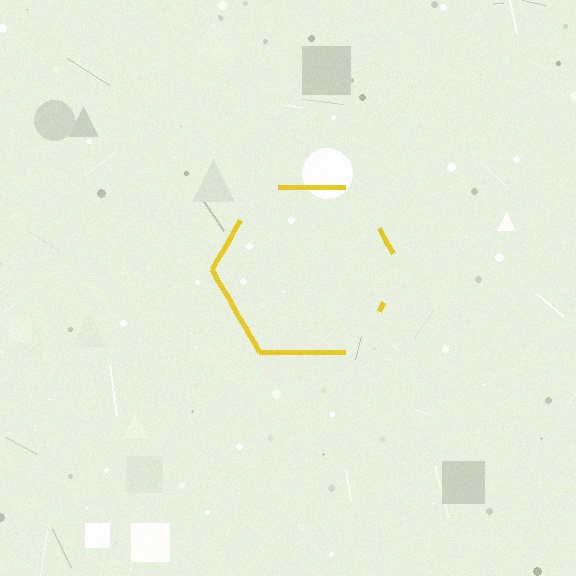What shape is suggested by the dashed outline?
The dashed outline suggests a hexagon.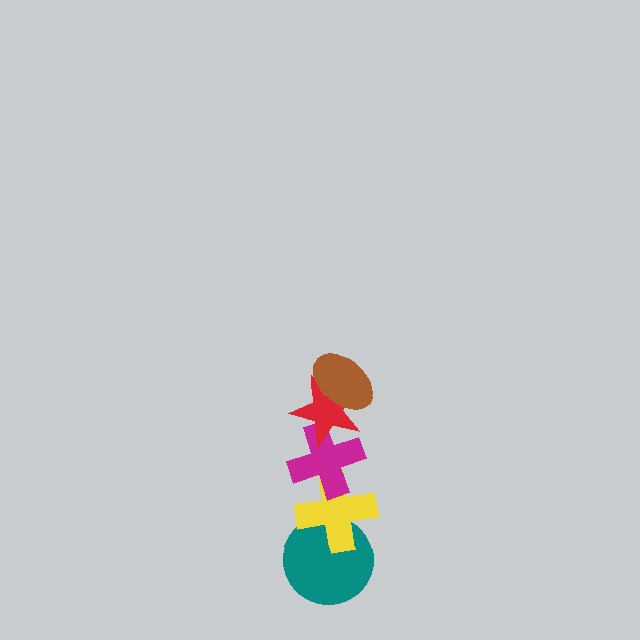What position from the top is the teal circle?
The teal circle is 5th from the top.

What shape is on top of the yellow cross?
The magenta cross is on top of the yellow cross.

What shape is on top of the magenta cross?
The red star is on top of the magenta cross.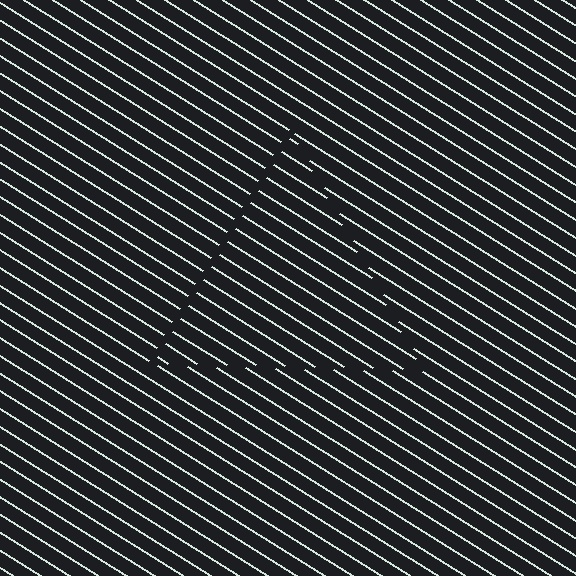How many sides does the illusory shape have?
3 sides — the line-ends trace a triangle.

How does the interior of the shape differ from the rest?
The interior of the shape contains the same grating, shifted by half a period — the contour is defined by the phase discontinuity where line-ends from the inner and outer gratings abut.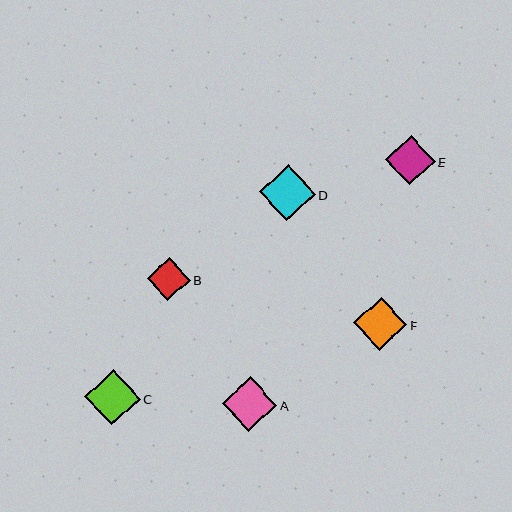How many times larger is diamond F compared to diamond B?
Diamond F is approximately 1.3 times the size of diamond B.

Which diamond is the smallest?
Diamond B is the smallest with a size of approximately 42 pixels.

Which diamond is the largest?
Diamond D is the largest with a size of approximately 56 pixels.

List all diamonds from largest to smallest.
From largest to smallest: D, C, A, F, E, B.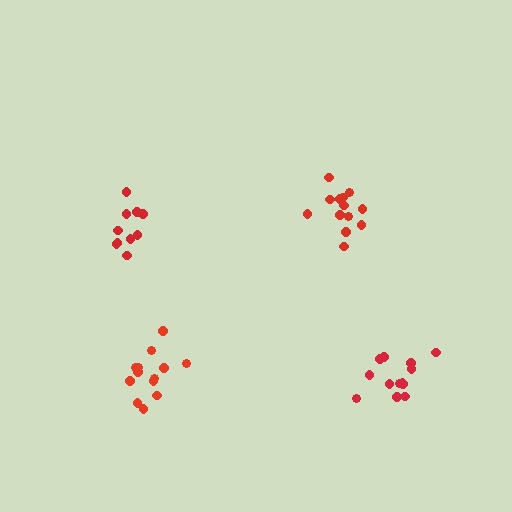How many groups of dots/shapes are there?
There are 4 groups.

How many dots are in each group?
Group 1: 13 dots, Group 2: 13 dots, Group 3: 13 dots, Group 4: 10 dots (49 total).